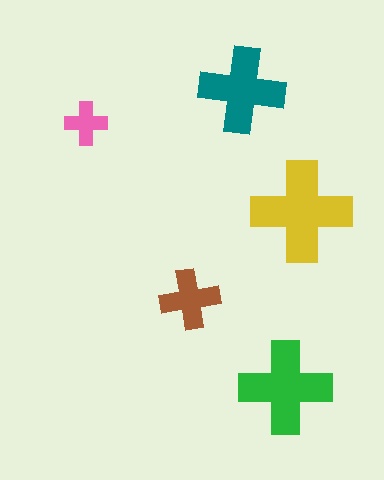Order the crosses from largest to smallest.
the yellow one, the green one, the teal one, the brown one, the pink one.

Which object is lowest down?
The green cross is bottommost.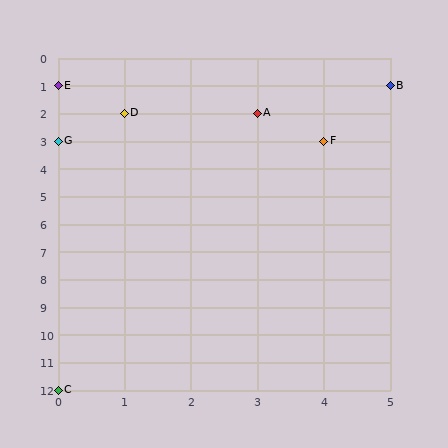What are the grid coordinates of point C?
Point C is at grid coordinates (0, 12).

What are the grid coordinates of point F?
Point F is at grid coordinates (4, 3).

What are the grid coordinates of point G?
Point G is at grid coordinates (0, 3).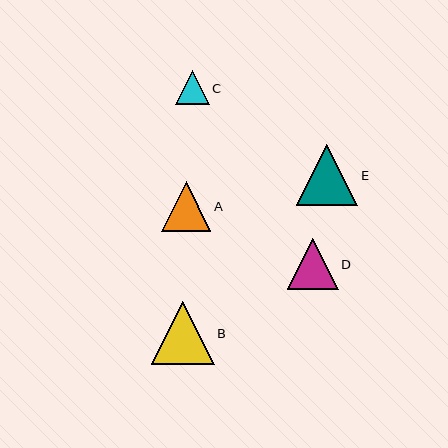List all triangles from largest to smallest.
From largest to smallest: B, E, D, A, C.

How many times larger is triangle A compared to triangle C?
Triangle A is approximately 1.5 times the size of triangle C.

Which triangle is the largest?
Triangle B is the largest with a size of approximately 63 pixels.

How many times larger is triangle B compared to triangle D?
Triangle B is approximately 1.2 times the size of triangle D.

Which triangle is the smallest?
Triangle C is the smallest with a size of approximately 34 pixels.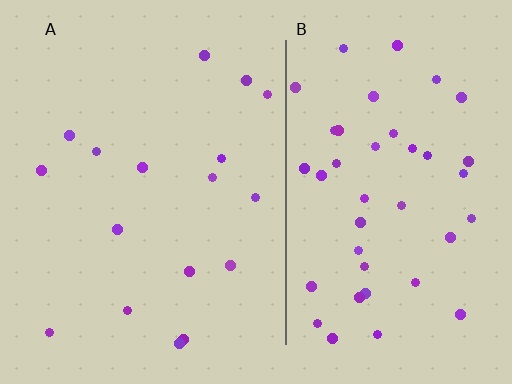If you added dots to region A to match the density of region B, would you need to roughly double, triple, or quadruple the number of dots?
Approximately triple.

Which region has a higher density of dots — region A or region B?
B (the right).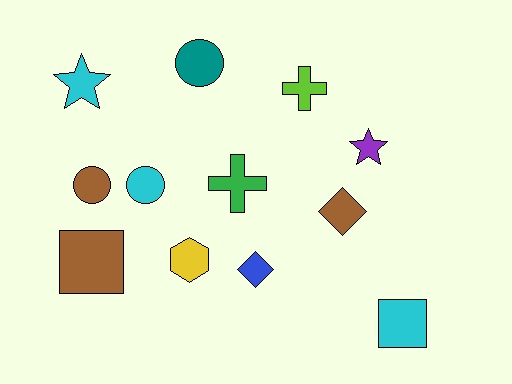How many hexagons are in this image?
There is 1 hexagon.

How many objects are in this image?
There are 12 objects.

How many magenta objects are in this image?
There are no magenta objects.